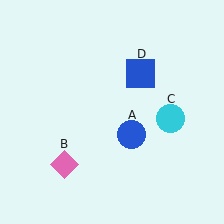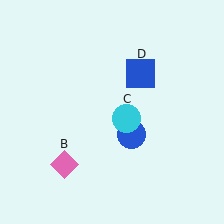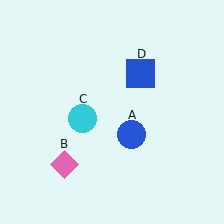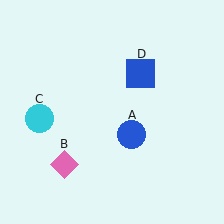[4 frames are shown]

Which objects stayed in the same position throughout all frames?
Blue circle (object A) and pink diamond (object B) and blue square (object D) remained stationary.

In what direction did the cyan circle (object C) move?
The cyan circle (object C) moved left.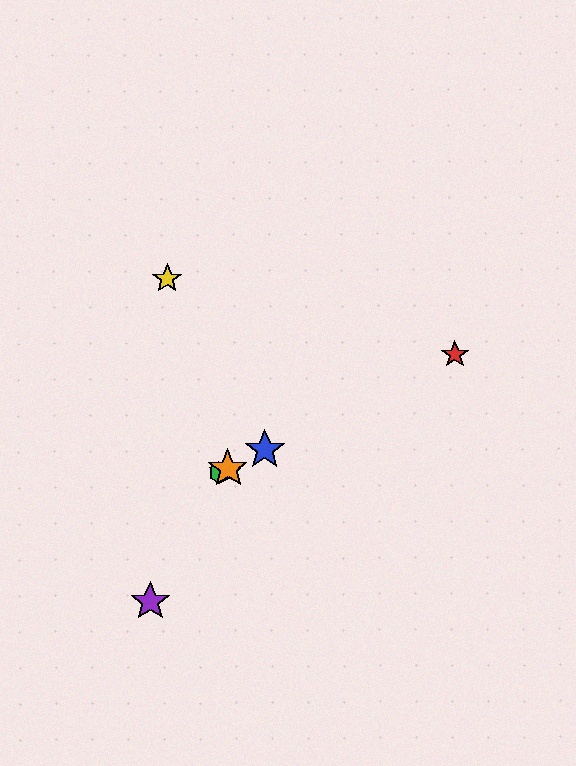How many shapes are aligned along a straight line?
4 shapes (the red star, the blue star, the green hexagon, the orange star) are aligned along a straight line.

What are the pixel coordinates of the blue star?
The blue star is at (265, 450).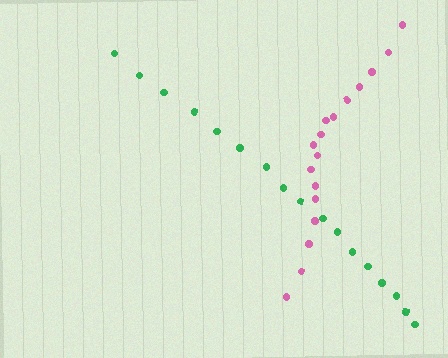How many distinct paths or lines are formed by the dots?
There are 2 distinct paths.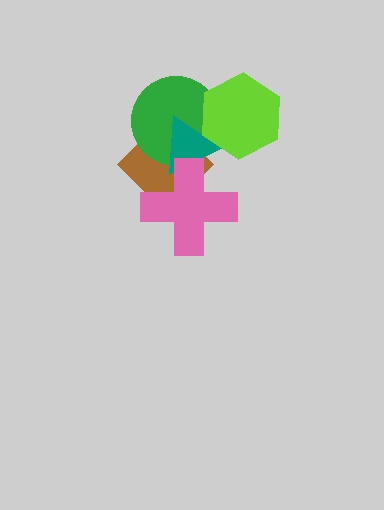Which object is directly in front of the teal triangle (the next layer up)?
The pink cross is directly in front of the teal triangle.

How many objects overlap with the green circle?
3 objects overlap with the green circle.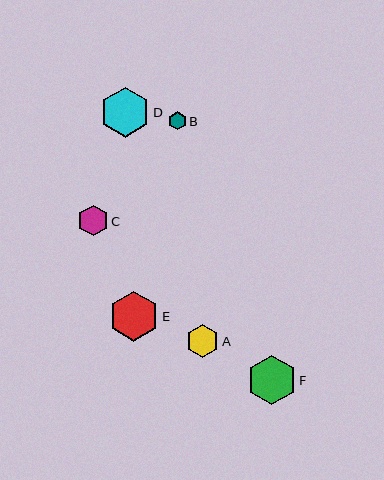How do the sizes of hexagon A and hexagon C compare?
Hexagon A and hexagon C are approximately the same size.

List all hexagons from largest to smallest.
From largest to smallest: D, E, F, A, C, B.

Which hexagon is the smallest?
Hexagon B is the smallest with a size of approximately 18 pixels.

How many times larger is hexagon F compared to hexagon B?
Hexagon F is approximately 2.7 times the size of hexagon B.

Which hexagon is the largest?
Hexagon D is the largest with a size of approximately 50 pixels.